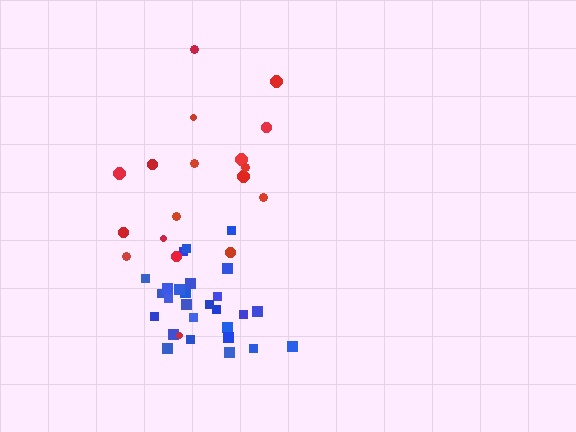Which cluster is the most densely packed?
Blue.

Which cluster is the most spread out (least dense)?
Red.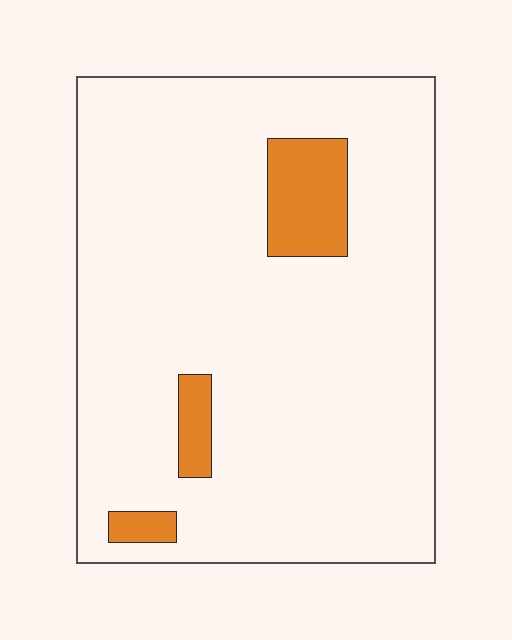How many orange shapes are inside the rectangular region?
3.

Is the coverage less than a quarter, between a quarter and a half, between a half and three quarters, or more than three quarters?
Less than a quarter.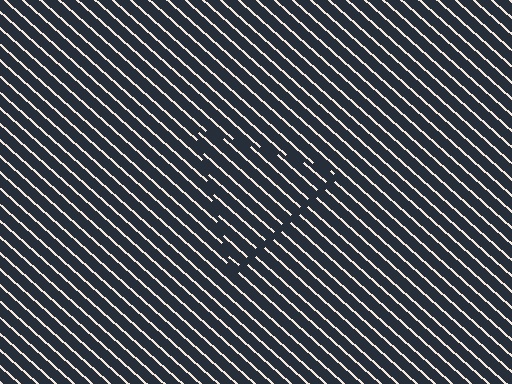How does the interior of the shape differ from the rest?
The interior of the shape contains the same grating, shifted by half a period — the contour is defined by the phase discontinuity where line-ends from the inner and outer gratings abut.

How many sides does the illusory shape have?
3 sides — the line-ends trace a triangle.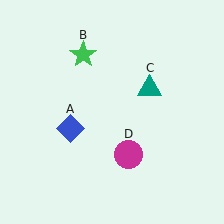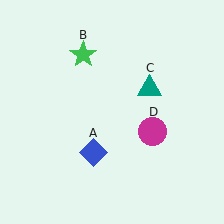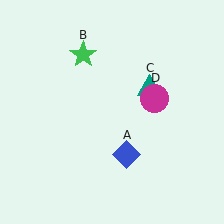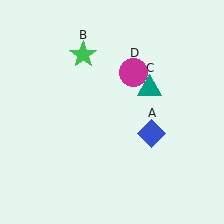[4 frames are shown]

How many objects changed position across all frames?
2 objects changed position: blue diamond (object A), magenta circle (object D).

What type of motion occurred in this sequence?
The blue diamond (object A), magenta circle (object D) rotated counterclockwise around the center of the scene.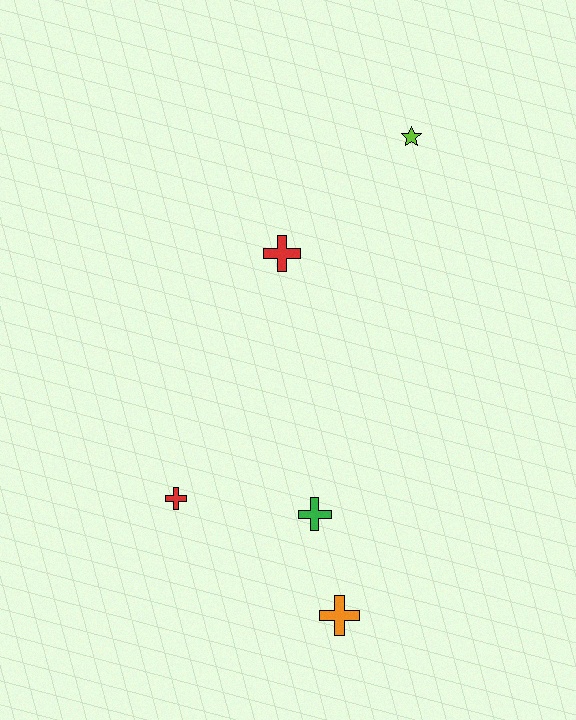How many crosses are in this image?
There are 4 crosses.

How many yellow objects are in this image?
There are no yellow objects.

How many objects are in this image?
There are 5 objects.